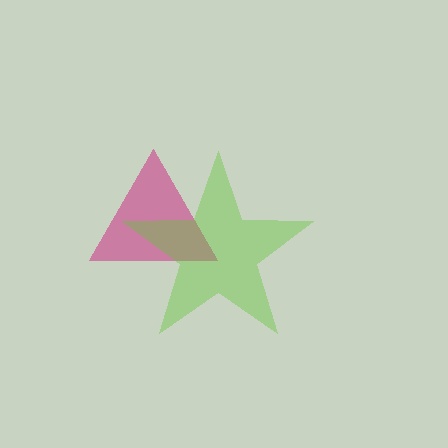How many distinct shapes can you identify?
There are 2 distinct shapes: a magenta triangle, a lime star.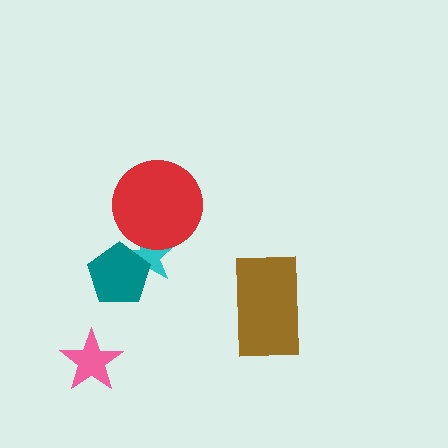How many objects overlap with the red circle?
1 object overlaps with the red circle.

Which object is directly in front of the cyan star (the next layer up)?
The teal pentagon is directly in front of the cyan star.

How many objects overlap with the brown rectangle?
0 objects overlap with the brown rectangle.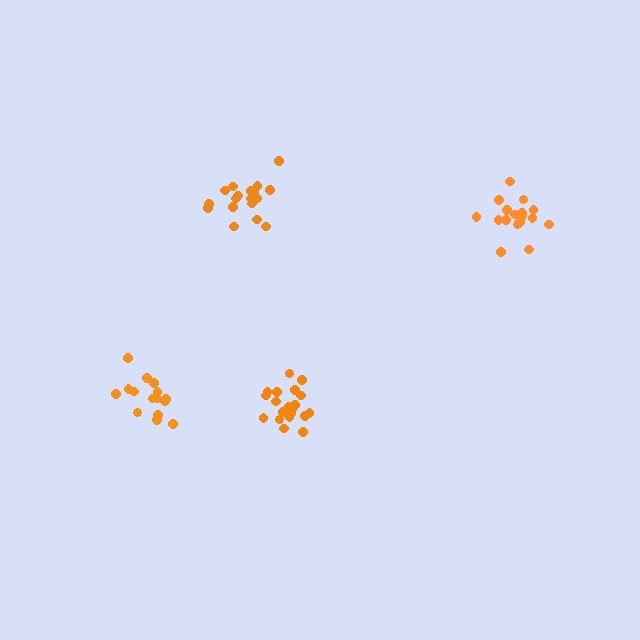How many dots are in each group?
Group 1: 20 dots, Group 2: 20 dots, Group 3: 15 dots, Group 4: 17 dots (72 total).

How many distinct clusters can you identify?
There are 4 distinct clusters.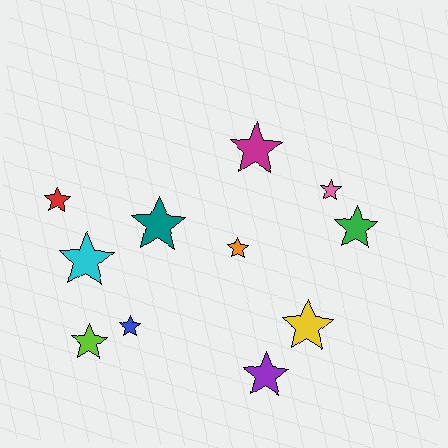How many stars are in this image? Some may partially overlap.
There are 11 stars.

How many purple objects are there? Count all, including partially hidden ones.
There is 1 purple object.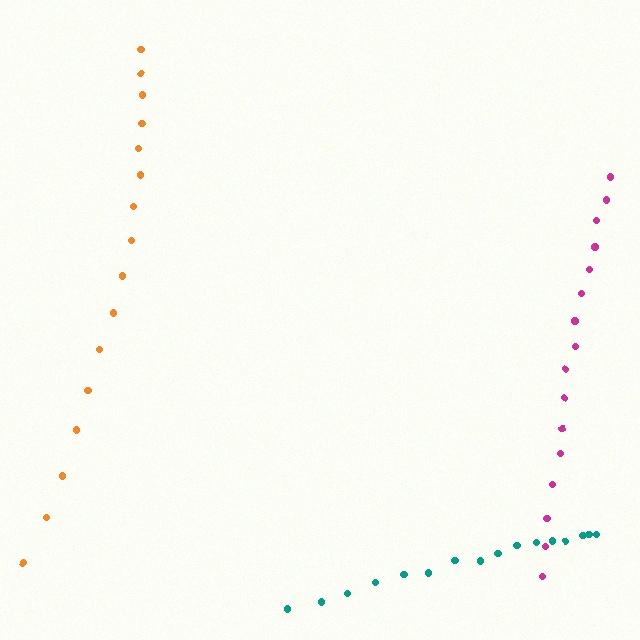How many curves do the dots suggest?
There are 3 distinct paths.